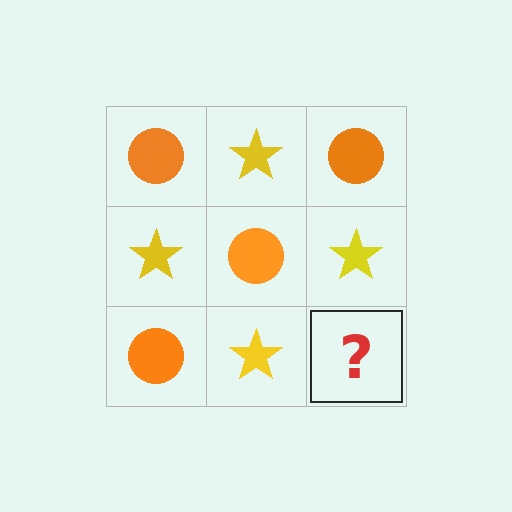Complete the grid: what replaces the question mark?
The question mark should be replaced with an orange circle.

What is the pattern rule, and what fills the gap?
The rule is that it alternates orange circle and yellow star in a checkerboard pattern. The gap should be filled with an orange circle.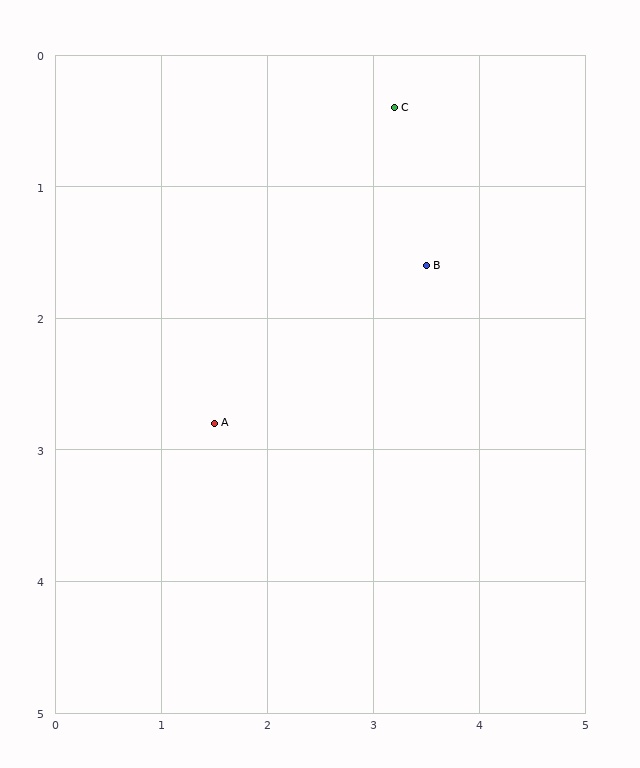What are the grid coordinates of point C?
Point C is at approximately (3.2, 0.4).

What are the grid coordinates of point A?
Point A is at approximately (1.5, 2.8).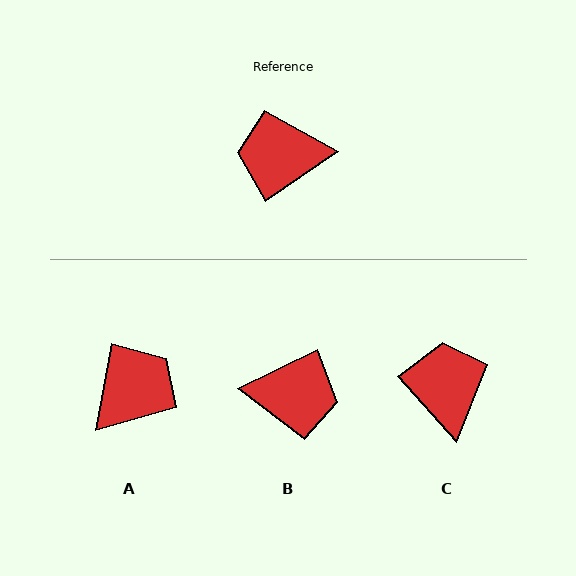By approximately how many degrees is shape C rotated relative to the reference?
Approximately 83 degrees clockwise.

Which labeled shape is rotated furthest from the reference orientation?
B, about 171 degrees away.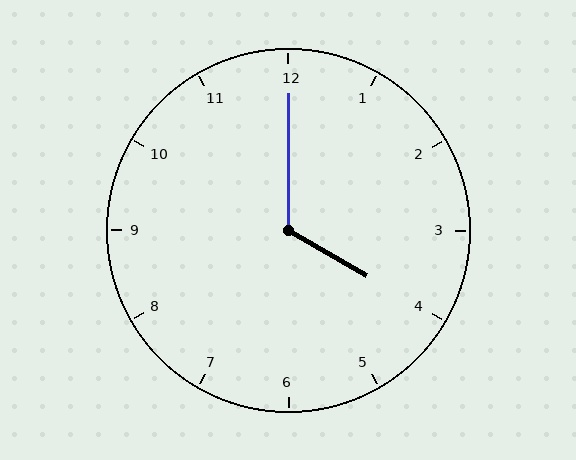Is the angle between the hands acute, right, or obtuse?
It is obtuse.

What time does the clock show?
4:00.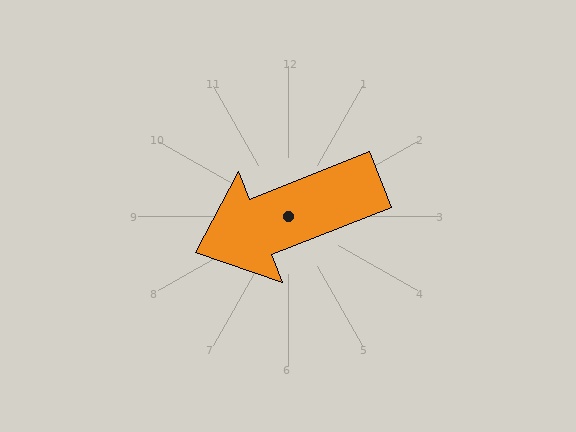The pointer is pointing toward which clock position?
Roughly 8 o'clock.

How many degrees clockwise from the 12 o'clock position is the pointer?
Approximately 248 degrees.